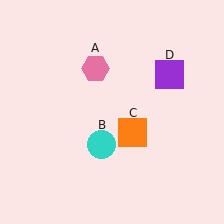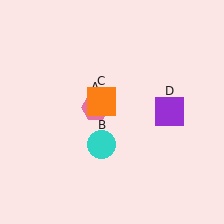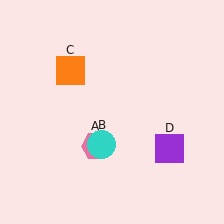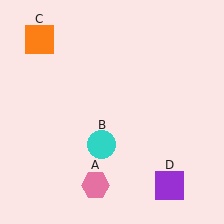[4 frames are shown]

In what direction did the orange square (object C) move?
The orange square (object C) moved up and to the left.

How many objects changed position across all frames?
3 objects changed position: pink hexagon (object A), orange square (object C), purple square (object D).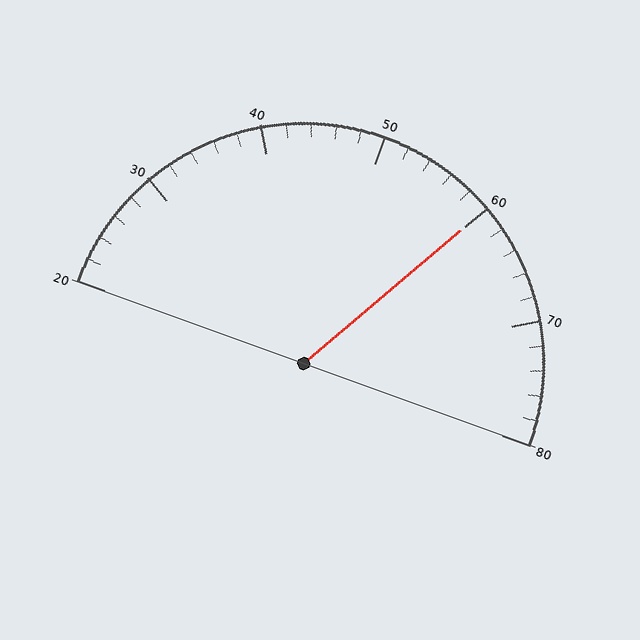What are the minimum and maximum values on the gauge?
The gauge ranges from 20 to 80.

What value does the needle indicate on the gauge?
The needle indicates approximately 60.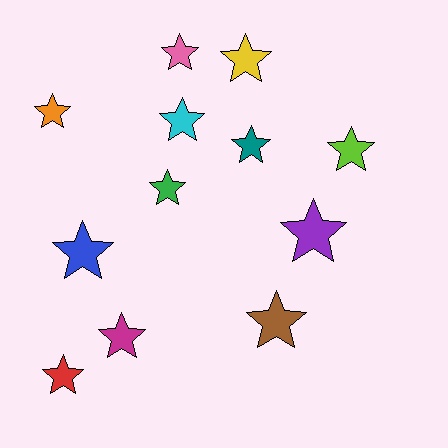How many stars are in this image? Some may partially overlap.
There are 12 stars.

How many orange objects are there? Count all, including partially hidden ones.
There is 1 orange object.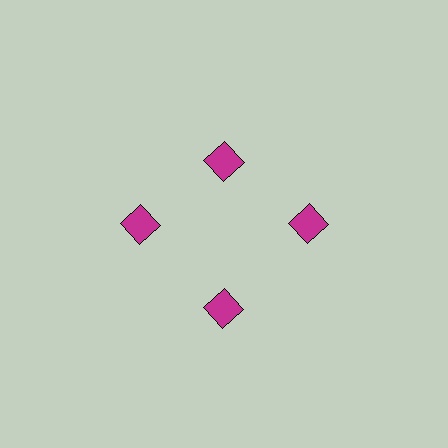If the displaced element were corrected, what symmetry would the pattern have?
It would have 4-fold rotational symmetry — the pattern would map onto itself every 90 degrees.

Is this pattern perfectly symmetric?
No. The 4 magenta squares are arranged in a ring, but one element near the 12 o'clock position is pulled inward toward the center, breaking the 4-fold rotational symmetry.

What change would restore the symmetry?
The symmetry would be restored by moving it outward, back onto the ring so that all 4 squares sit at equal angles and equal distance from the center.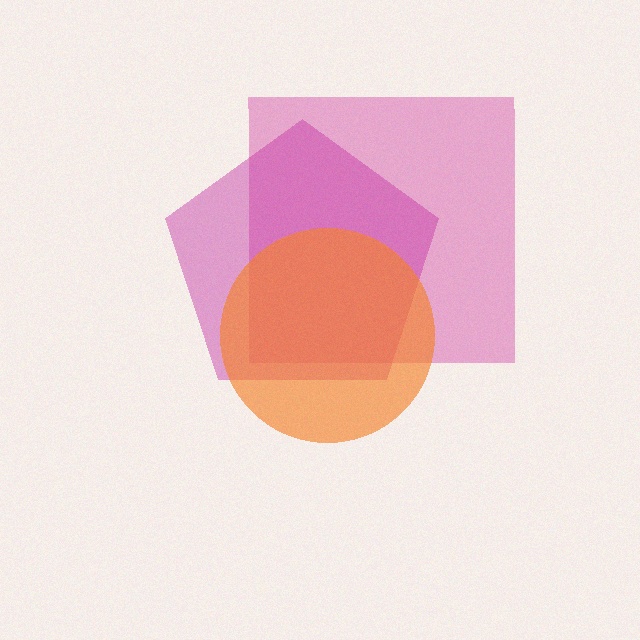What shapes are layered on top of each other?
The layered shapes are: a pink square, a magenta pentagon, an orange circle.